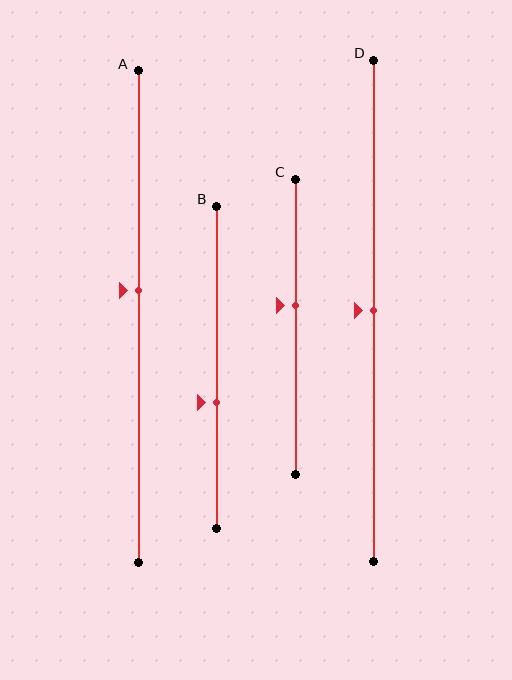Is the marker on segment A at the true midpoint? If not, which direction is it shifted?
No, the marker on segment A is shifted upward by about 5% of the segment length.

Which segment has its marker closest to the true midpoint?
Segment D has its marker closest to the true midpoint.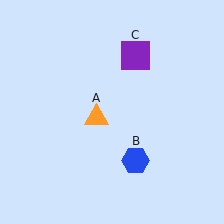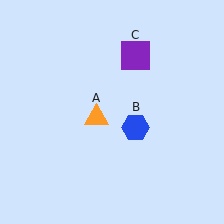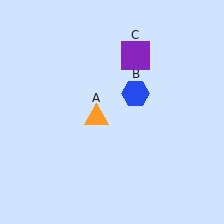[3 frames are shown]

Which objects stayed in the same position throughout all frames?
Orange triangle (object A) and purple square (object C) remained stationary.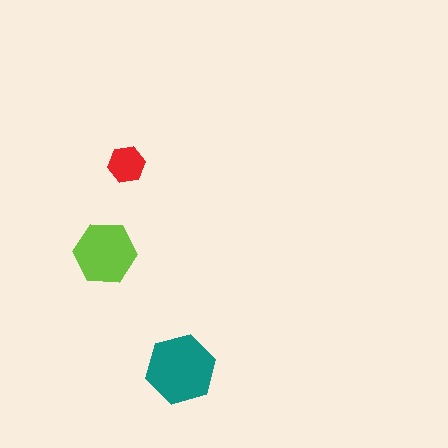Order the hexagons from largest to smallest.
the teal one, the lime one, the red one.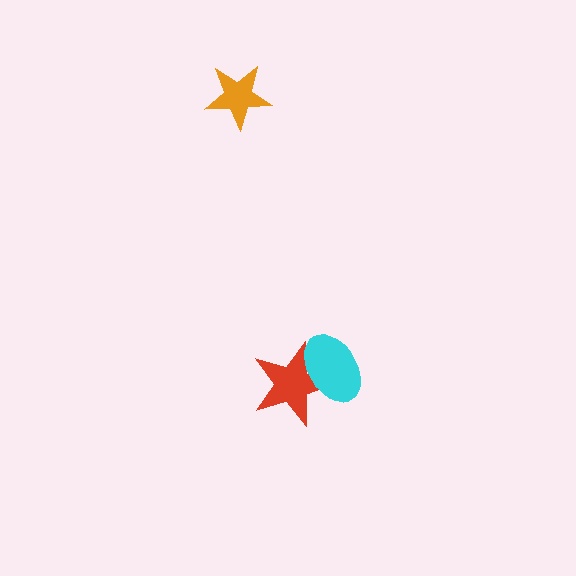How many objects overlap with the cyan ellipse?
1 object overlaps with the cyan ellipse.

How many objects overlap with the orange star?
0 objects overlap with the orange star.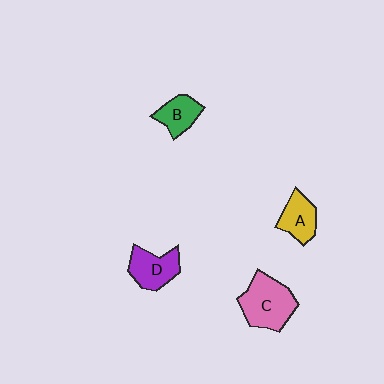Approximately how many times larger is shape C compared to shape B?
Approximately 1.8 times.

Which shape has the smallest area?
Shape B (green).